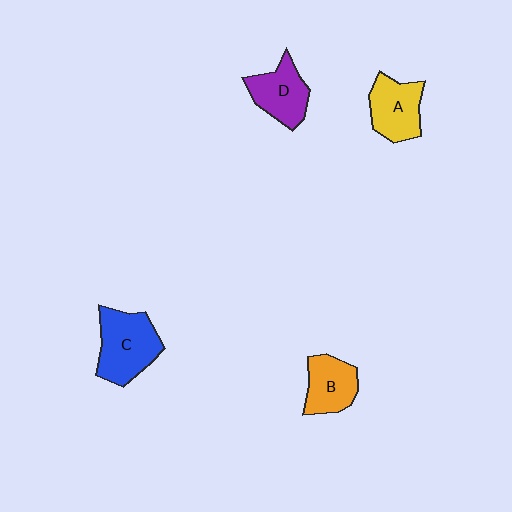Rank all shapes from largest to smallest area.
From largest to smallest: C (blue), A (yellow), D (purple), B (orange).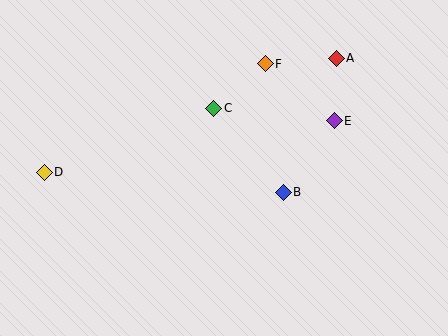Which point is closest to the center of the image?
Point C at (214, 108) is closest to the center.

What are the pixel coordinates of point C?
Point C is at (214, 108).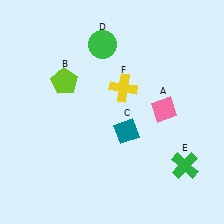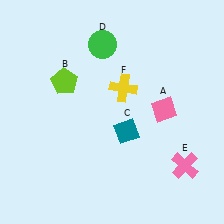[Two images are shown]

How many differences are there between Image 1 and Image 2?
There is 1 difference between the two images.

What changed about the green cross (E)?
In Image 1, E is green. In Image 2, it changed to pink.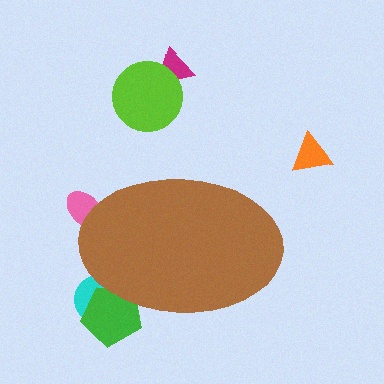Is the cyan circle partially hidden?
Yes, the cyan circle is partially hidden behind the brown ellipse.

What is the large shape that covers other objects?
A brown ellipse.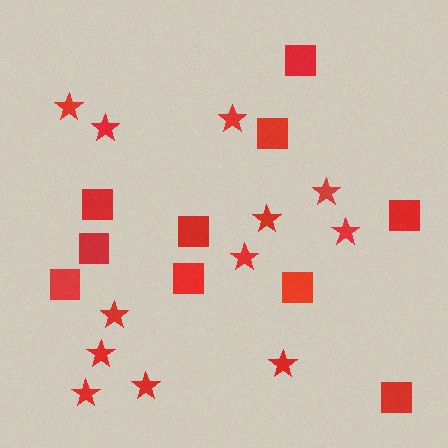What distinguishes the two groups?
There are 2 groups: one group of stars (12) and one group of squares (10).